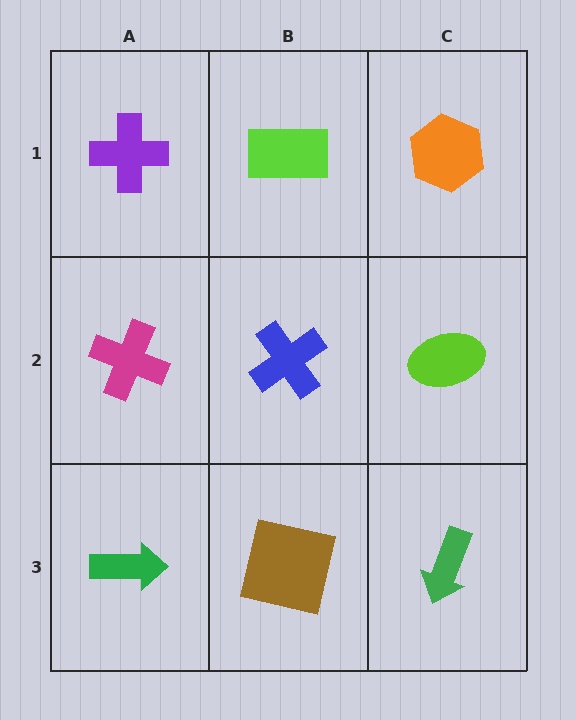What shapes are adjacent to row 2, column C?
An orange hexagon (row 1, column C), a green arrow (row 3, column C), a blue cross (row 2, column B).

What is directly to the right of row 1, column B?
An orange hexagon.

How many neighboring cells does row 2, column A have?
3.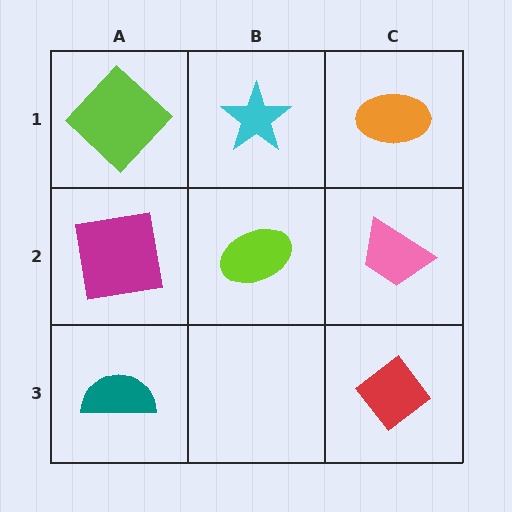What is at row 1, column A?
A lime diamond.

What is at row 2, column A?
A magenta square.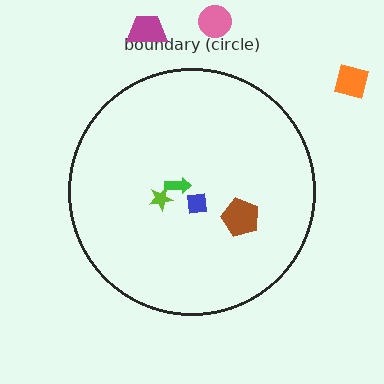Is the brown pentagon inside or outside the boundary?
Inside.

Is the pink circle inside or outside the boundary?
Outside.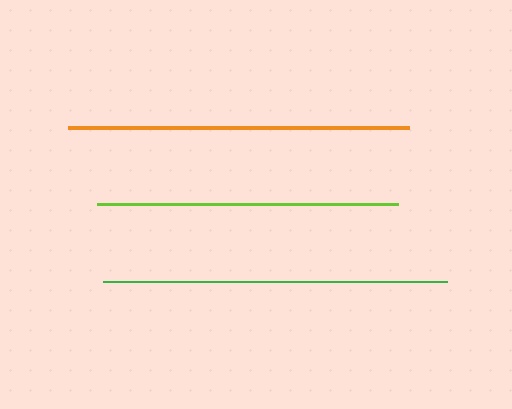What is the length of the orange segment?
The orange segment is approximately 341 pixels long.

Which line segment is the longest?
The green line is the longest at approximately 343 pixels.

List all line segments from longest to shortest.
From longest to shortest: green, orange, lime.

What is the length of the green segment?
The green segment is approximately 343 pixels long.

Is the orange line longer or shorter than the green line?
The green line is longer than the orange line.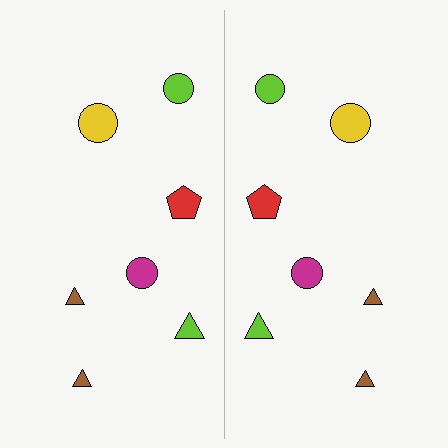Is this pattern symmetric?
Yes, this pattern has bilateral (reflection) symmetry.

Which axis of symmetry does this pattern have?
The pattern has a vertical axis of symmetry running through the center of the image.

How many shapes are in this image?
There are 14 shapes in this image.